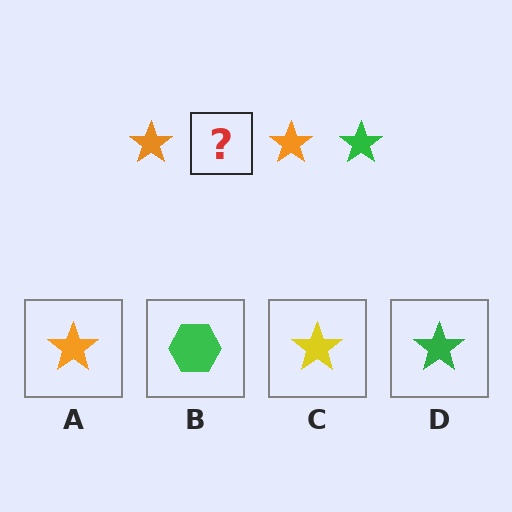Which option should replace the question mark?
Option D.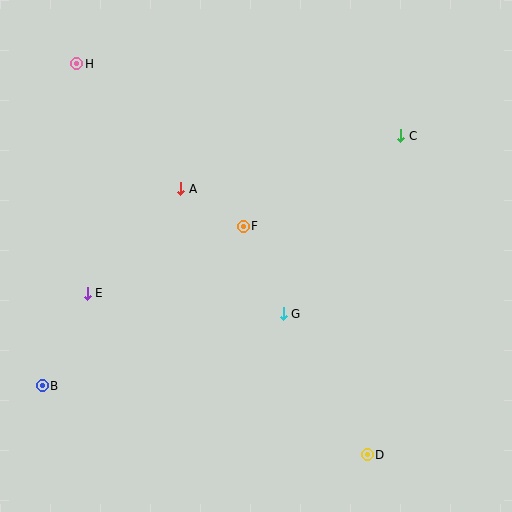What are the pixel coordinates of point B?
Point B is at (42, 386).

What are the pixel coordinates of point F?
Point F is at (243, 226).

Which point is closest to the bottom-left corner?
Point B is closest to the bottom-left corner.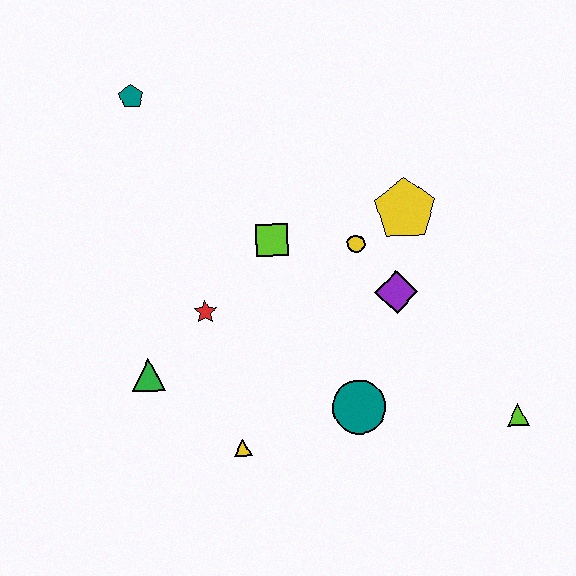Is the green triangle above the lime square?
No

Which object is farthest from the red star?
The lime triangle is farthest from the red star.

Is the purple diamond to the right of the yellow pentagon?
No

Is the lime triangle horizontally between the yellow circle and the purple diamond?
No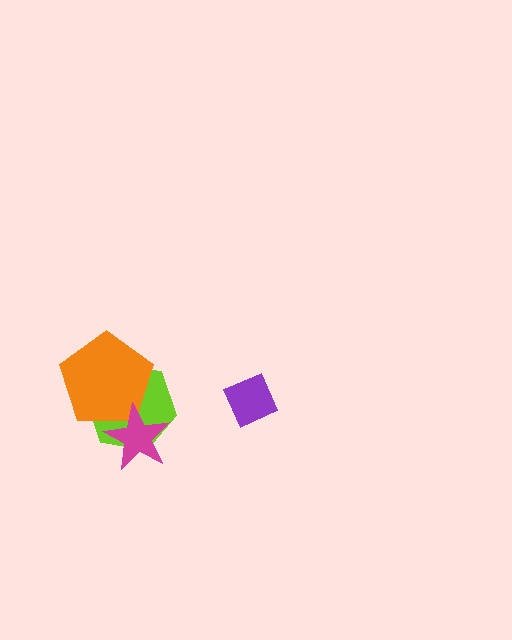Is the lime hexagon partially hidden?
Yes, it is partially covered by another shape.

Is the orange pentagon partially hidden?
Yes, it is partially covered by another shape.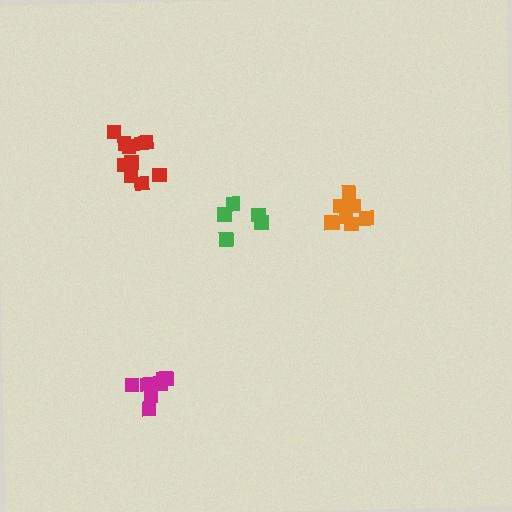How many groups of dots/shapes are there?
There are 4 groups.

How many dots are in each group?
Group 1: 5 dots, Group 2: 7 dots, Group 3: 10 dots, Group 4: 10 dots (32 total).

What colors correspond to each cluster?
The clusters are colored: green, magenta, red, orange.